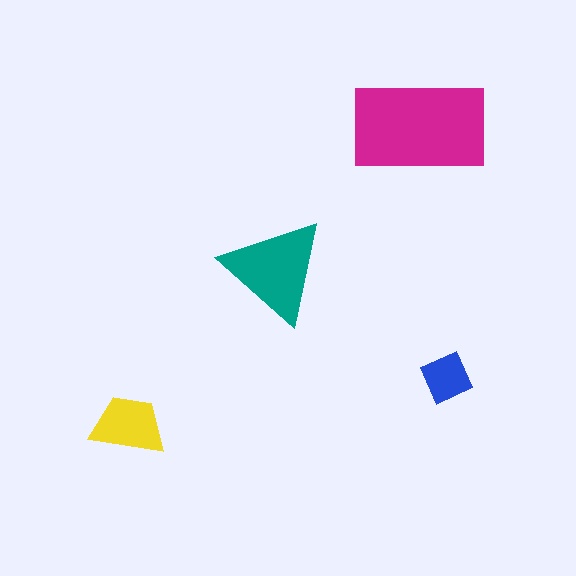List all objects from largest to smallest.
The magenta rectangle, the teal triangle, the yellow trapezoid, the blue diamond.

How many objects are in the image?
There are 4 objects in the image.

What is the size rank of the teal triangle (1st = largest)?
2nd.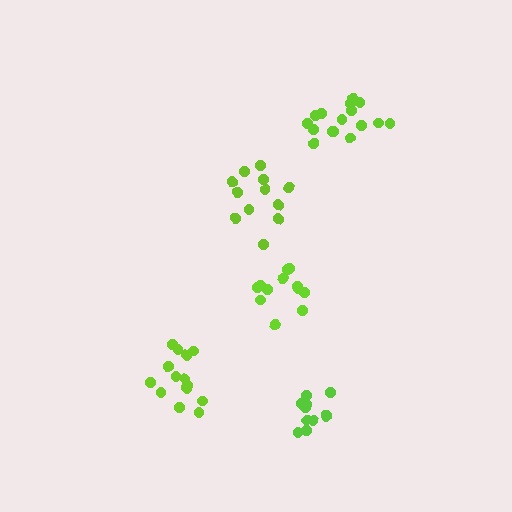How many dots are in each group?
Group 1: 12 dots, Group 2: 12 dots, Group 3: 14 dots, Group 4: 16 dots, Group 5: 11 dots (65 total).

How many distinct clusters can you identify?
There are 5 distinct clusters.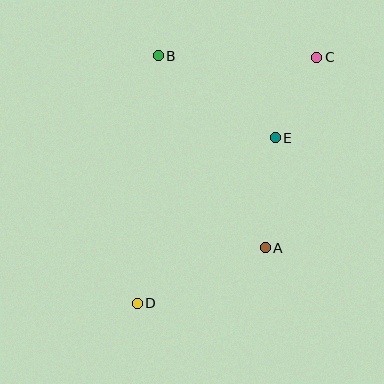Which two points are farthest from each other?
Points C and D are farthest from each other.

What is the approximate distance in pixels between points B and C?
The distance between B and C is approximately 159 pixels.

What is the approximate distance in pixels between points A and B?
The distance between A and B is approximately 220 pixels.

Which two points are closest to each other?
Points C and E are closest to each other.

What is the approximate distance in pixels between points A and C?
The distance between A and C is approximately 197 pixels.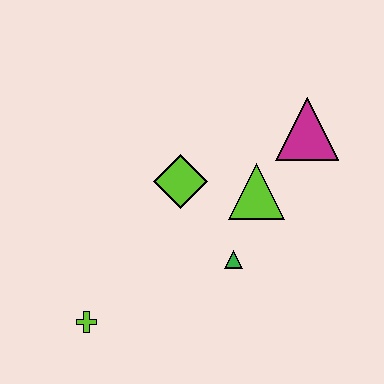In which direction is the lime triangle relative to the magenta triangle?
The lime triangle is below the magenta triangle.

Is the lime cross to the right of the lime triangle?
No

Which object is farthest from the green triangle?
The lime cross is farthest from the green triangle.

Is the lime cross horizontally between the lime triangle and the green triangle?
No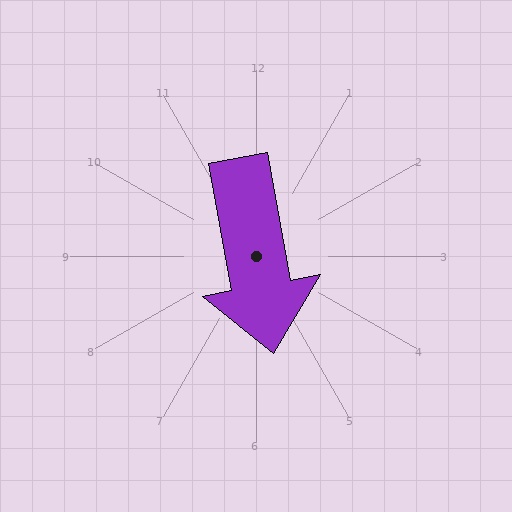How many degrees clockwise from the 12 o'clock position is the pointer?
Approximately 170 degrees.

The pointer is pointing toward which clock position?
Roughly 6 o'clock.